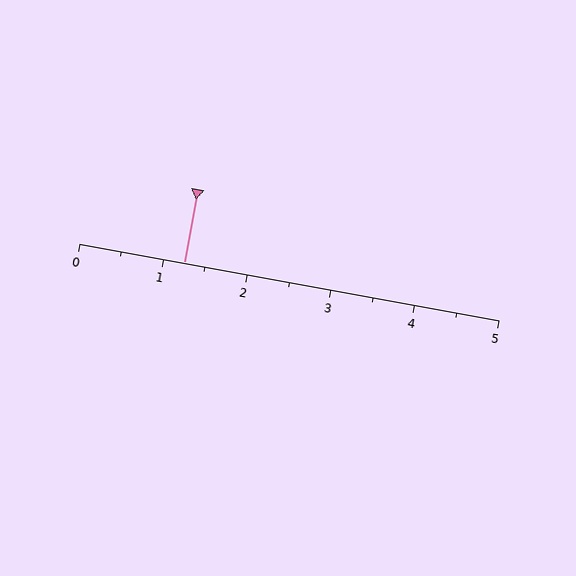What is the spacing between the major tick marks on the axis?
The major ticks are spaced 1 apart.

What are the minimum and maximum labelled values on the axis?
The axis runs from 0 to 5.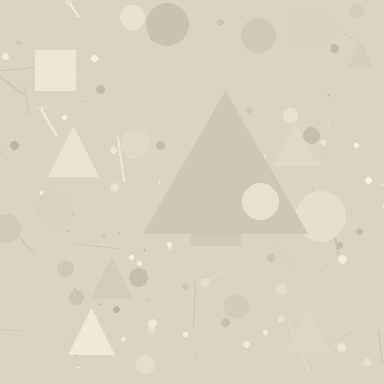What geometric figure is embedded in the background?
A triangle is embedded in the background.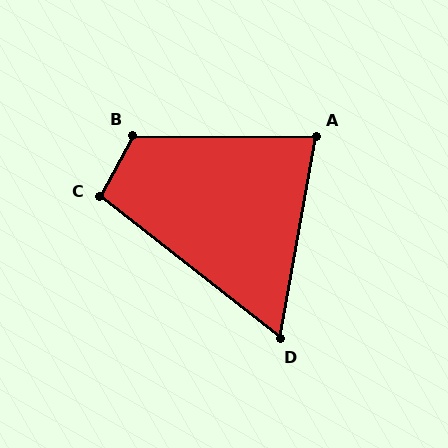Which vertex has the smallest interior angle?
D, at approximately 62 degrees.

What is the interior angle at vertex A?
Approximately 80 degrees (acute).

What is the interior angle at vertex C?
Approximately 100 degrees (obtuse).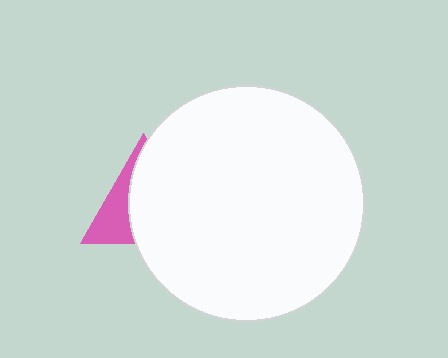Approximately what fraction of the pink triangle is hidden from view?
Roughly 66% of the pink triangle is hidden behind the white circle.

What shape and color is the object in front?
The object in front is a white circle.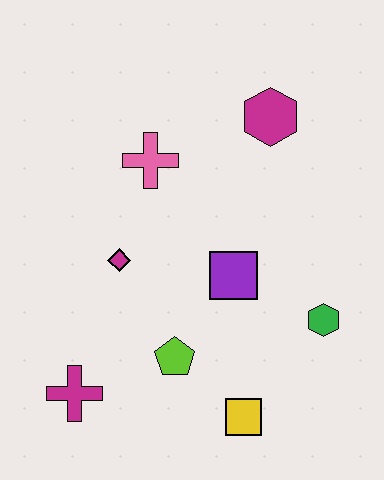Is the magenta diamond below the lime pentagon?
No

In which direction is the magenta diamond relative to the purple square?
The magenta diamond is to the left of the purple square.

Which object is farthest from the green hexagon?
The magenta cross is farthest from the green hexagon.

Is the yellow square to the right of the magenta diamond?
Yes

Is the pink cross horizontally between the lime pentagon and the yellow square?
No